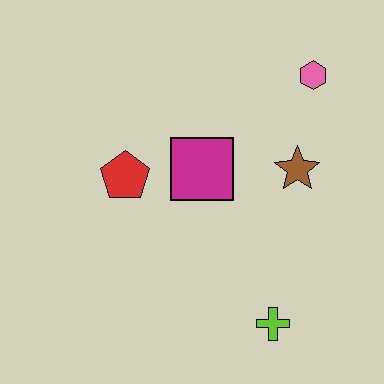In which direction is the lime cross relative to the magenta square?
The lime cross is below the magenta square.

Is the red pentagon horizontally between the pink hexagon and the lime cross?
No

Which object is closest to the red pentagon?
The magenta square is closest to the red pentagon.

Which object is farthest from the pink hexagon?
The lime cross is farthest from the pink hexagon.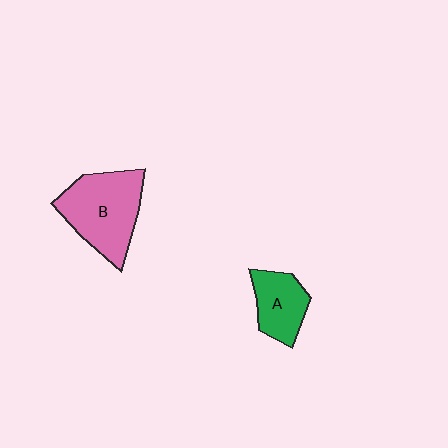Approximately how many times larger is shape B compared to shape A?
Approximately 1.8 times.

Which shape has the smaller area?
Shape A (green).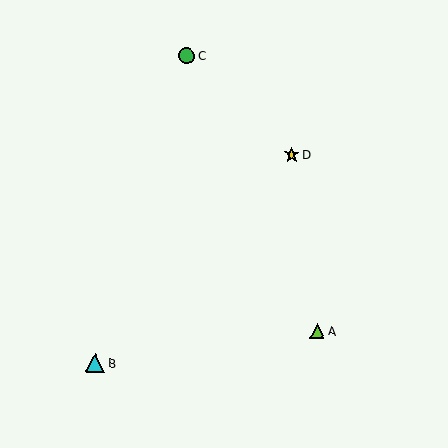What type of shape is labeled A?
Shape A is a lime triangle.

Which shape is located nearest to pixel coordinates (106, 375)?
The cyan triangle (labeled B) at (95, 363) is nearest to that location.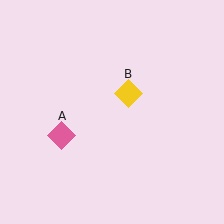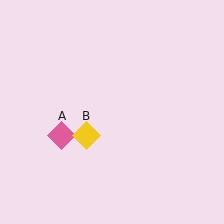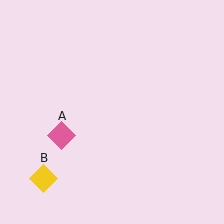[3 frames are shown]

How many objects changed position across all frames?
1 object changed position: yellow diamond (object B).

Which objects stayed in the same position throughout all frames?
Pink diamond (object A) remained stationary.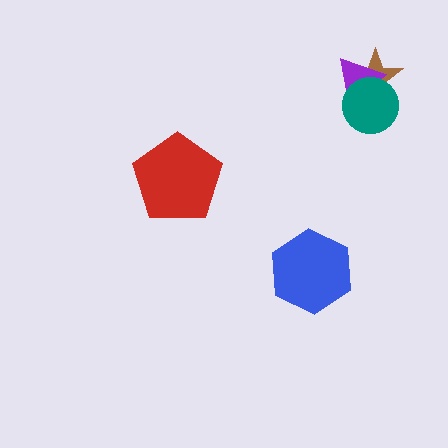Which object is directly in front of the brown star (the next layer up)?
The purple triangle is directly in front of the brown star.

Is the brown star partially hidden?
Yes, it is partially covered by another shape.